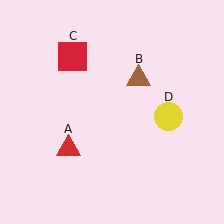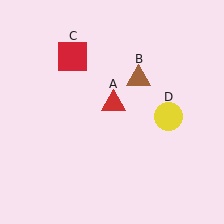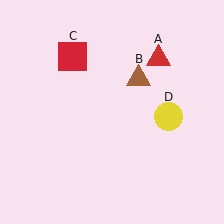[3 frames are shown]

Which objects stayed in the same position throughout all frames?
Brown triangle (object B) and red square (object C) and yellow circle (object D) remained stationary.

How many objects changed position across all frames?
1 object changed position: red triangle (object A).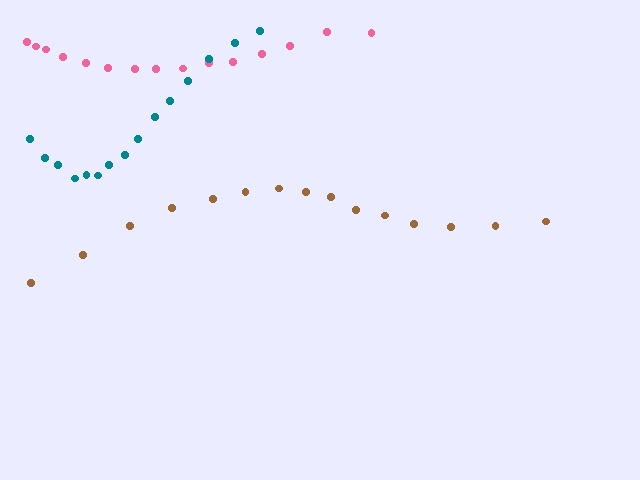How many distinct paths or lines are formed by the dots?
There are 3 distinct paths.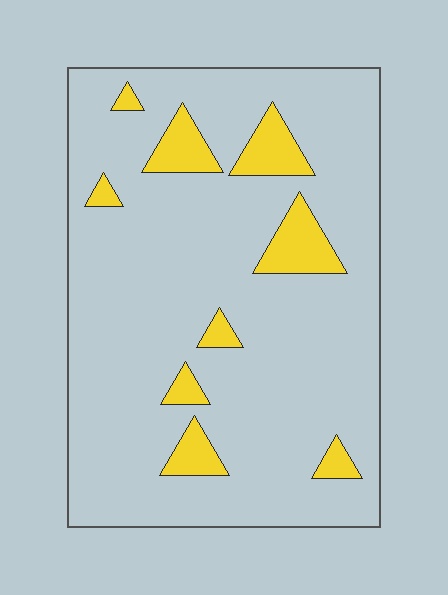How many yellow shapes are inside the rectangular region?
9.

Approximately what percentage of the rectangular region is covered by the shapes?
Approximately 10%.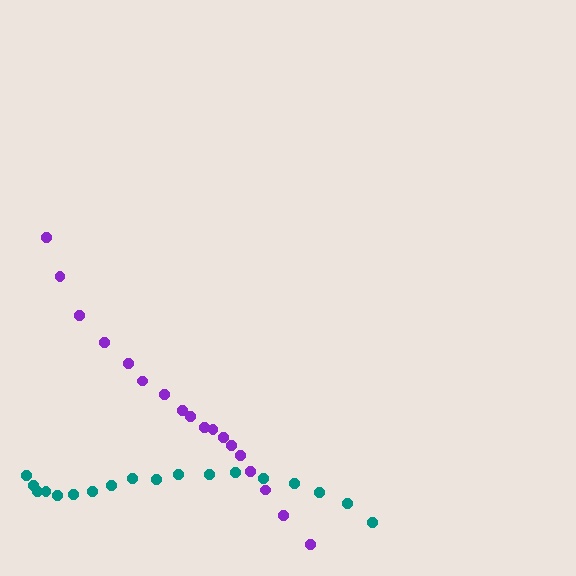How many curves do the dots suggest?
There are 2 distinct paths.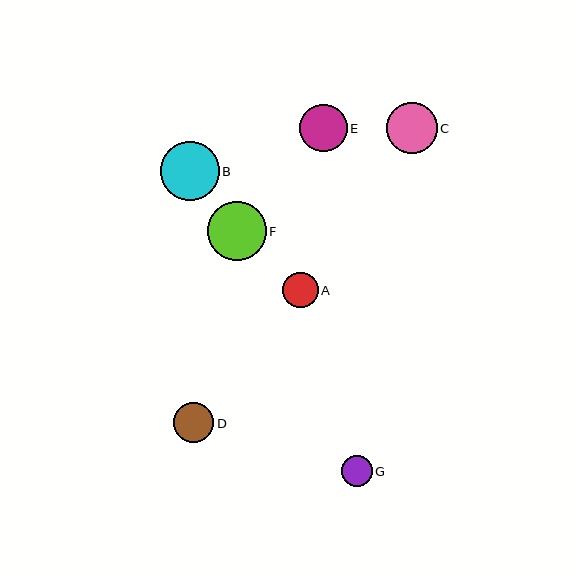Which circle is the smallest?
Circle G is the smallest with a size of approximately 31 pixels.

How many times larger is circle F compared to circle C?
Circle F is approximately 1.2 times the size of circle C.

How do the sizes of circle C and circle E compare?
Circle C and circle E are approximately the same size.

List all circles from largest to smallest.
From largest to smallest: B, F, C, E, D, A, G.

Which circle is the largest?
Circle B is the largest with a size of approximately 59 pixels.